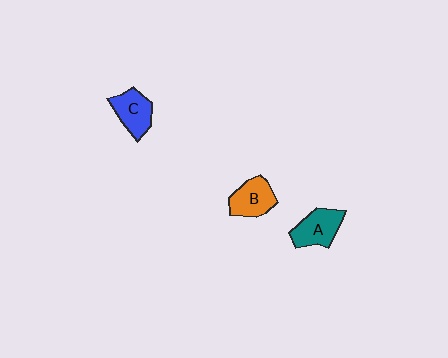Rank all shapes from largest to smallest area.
From largest to smallest: A (teal), B (orange), C (blue).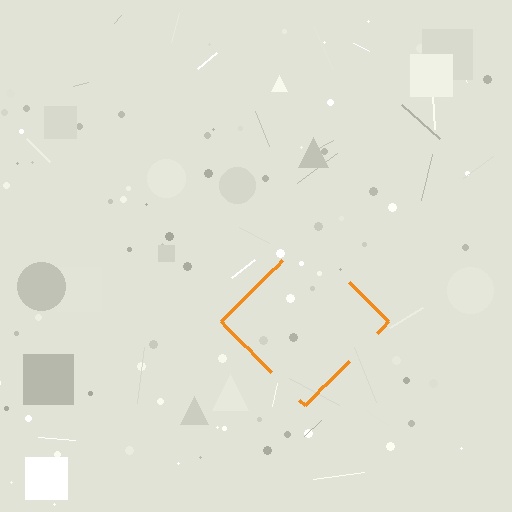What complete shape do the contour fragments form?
The contour fragments form a diamond.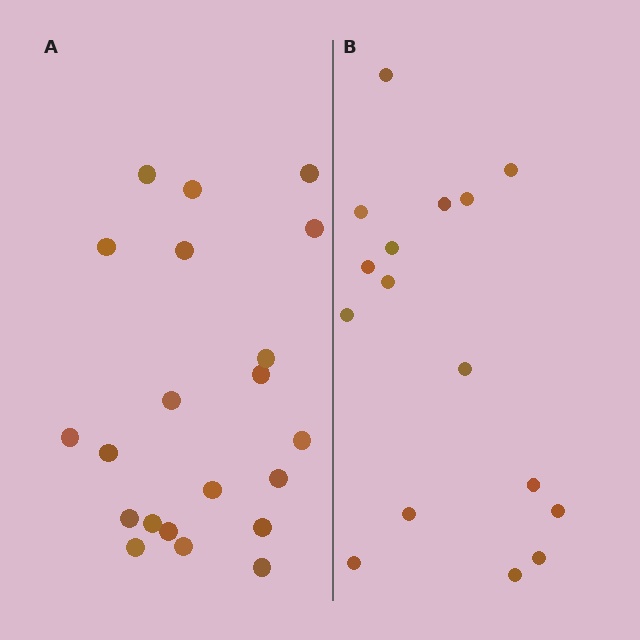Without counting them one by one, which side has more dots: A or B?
Region A (the left region) has more dots.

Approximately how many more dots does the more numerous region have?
Region A has about 5 more dots than region B.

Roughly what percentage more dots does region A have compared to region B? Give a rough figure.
About 30% more.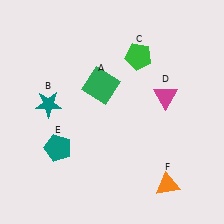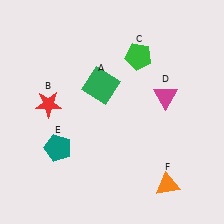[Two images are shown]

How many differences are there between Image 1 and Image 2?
There is 1 difference between the two images.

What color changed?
The star (B) changed from teal in Image 1 to red in Image 2.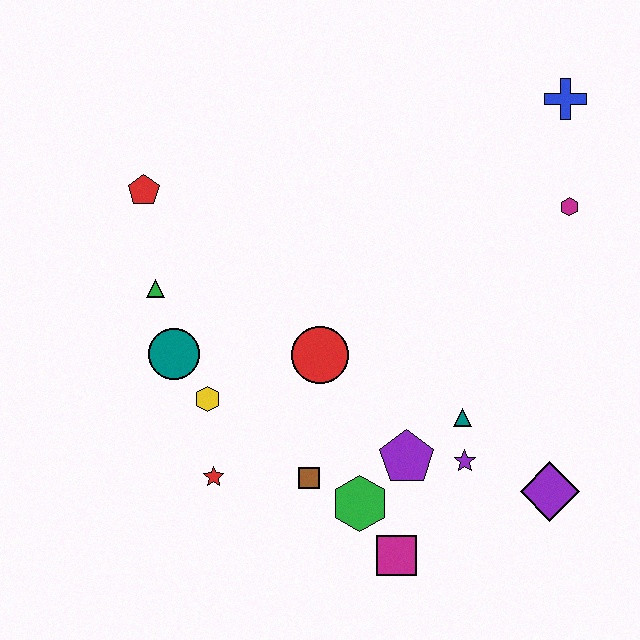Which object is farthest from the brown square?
The blue cross is farthest from the brown square.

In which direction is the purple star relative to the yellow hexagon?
The purple star is to the right of the yellow hexagon.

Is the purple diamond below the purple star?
Yes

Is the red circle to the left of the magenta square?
Yes